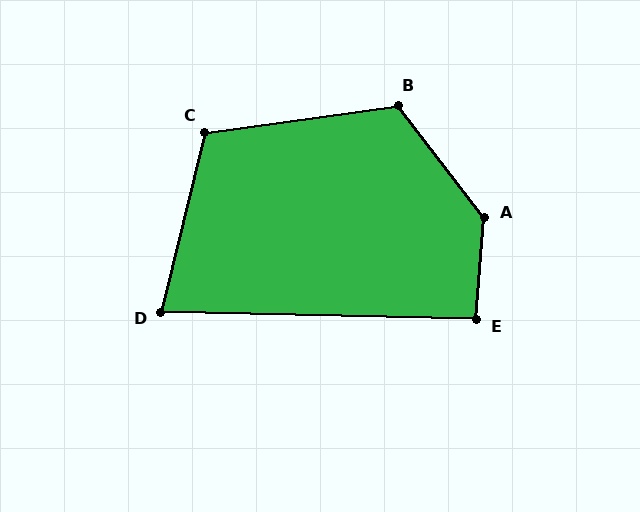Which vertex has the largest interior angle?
A, at approximately 138 degrees.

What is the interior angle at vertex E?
Approximately 93 degrees (approximately right).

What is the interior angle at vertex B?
Approximately 120 degrees (obtuse).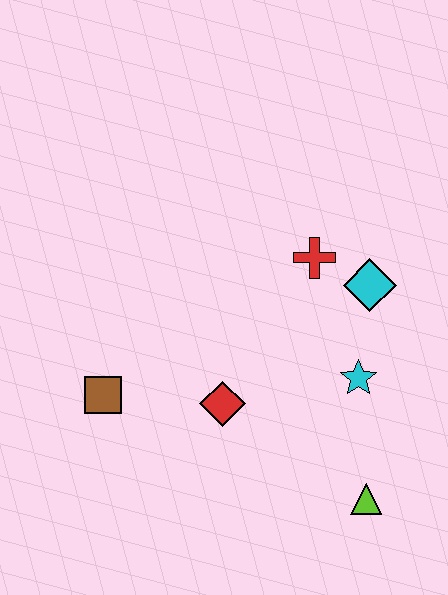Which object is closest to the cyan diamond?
The red cross is closest to the cyan diamond.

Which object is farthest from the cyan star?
The brown square is farthest from the cyan star.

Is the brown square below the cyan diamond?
Yes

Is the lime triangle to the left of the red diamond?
No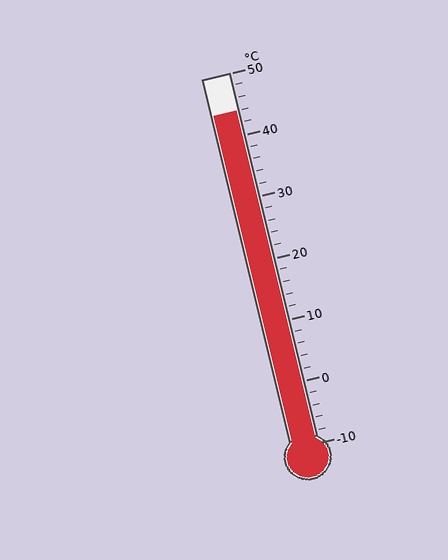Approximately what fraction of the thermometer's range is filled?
The thermometer is filled to approximately 90% of its range.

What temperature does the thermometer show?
The thermometer shows approximately 44°C.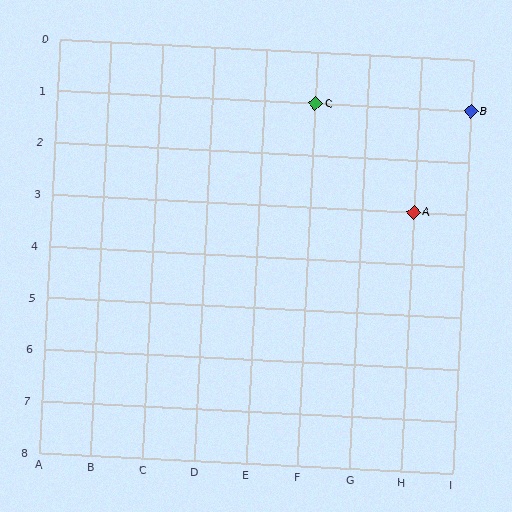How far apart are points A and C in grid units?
Points A and C are 2 columns and 2 rows apart (about 2.8 grid units diagonally).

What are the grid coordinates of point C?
Point C is at grid coordinates (F, 1).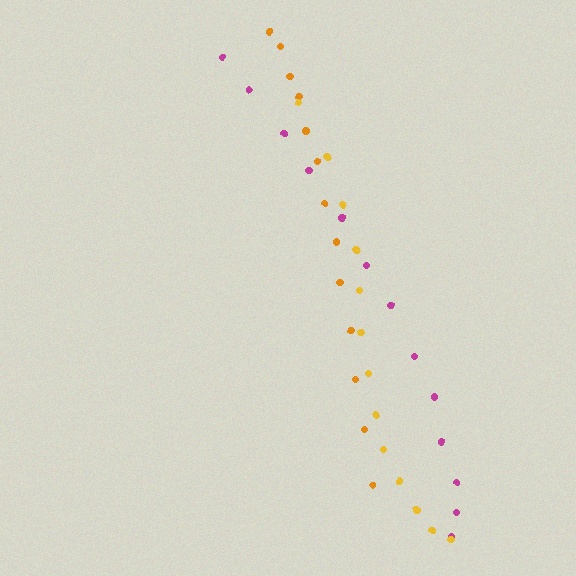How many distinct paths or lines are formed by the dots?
There are 3 distinct paths.